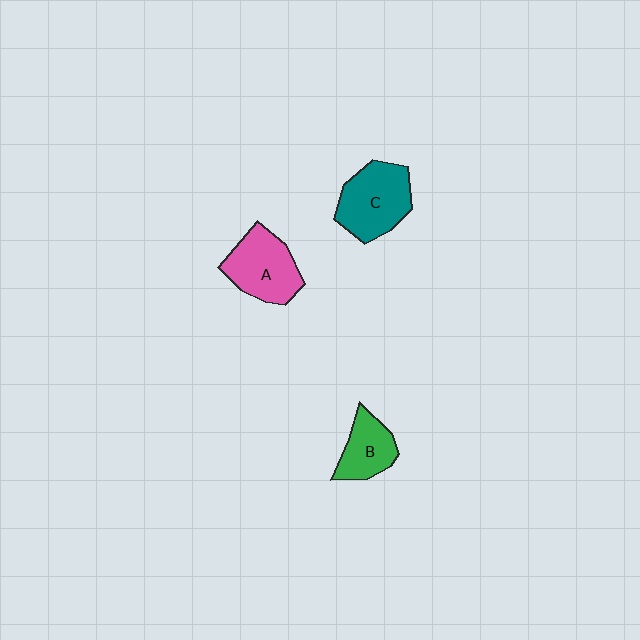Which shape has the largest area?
Shape C (teal).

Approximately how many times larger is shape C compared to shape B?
Approximately 1.5 times.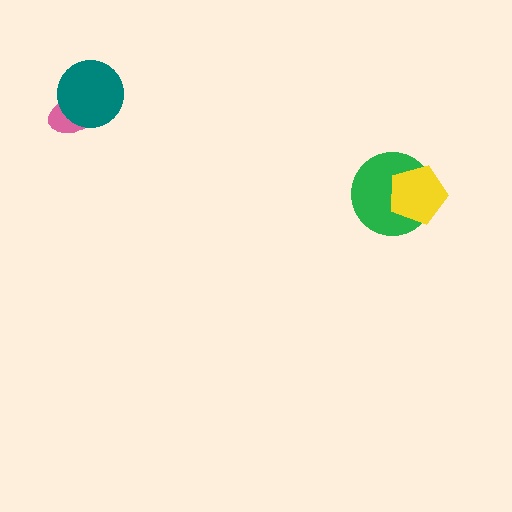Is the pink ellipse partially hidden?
Yes, it is partially covered by another shape.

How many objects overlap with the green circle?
1 object overlaps with the green circle.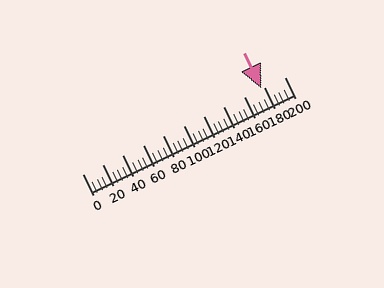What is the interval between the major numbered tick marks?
The major tick marks are spaced 20 units apart.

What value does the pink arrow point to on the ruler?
The pink arrow points to approximately 177.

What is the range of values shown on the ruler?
The ruler shows values from 0 to 200.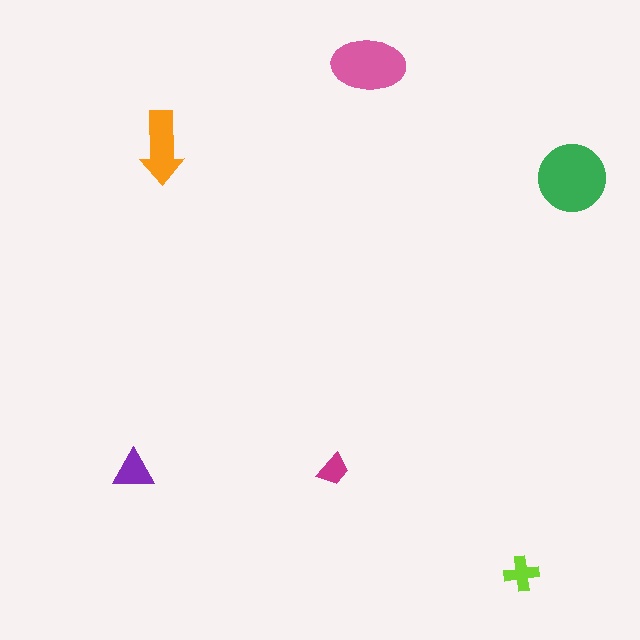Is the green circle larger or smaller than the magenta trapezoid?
Larger.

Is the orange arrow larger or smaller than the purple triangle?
Larger.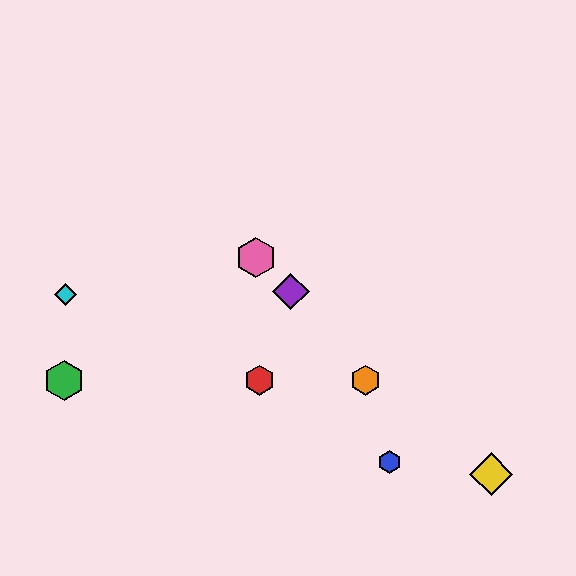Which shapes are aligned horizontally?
The red hexagon, the green hexagon, the orange hexagon are aligned horizontally.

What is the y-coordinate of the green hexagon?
The green hexagon is at y≈380.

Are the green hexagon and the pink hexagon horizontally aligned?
No, the green hexagon is at y≈380 and the pink hexagon is at y≈257.